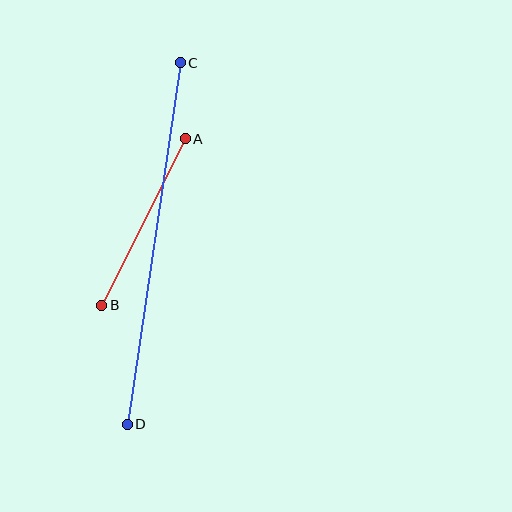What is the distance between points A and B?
The distance is approximately 186 pixels.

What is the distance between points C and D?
The distance is approximately 365 pixels.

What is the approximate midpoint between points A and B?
The midpoint is at approximately (143, 222) pixels.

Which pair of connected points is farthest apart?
Points C and D are farthest apart.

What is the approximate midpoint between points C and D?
The midpoint is at approximately (154, 243) pixels.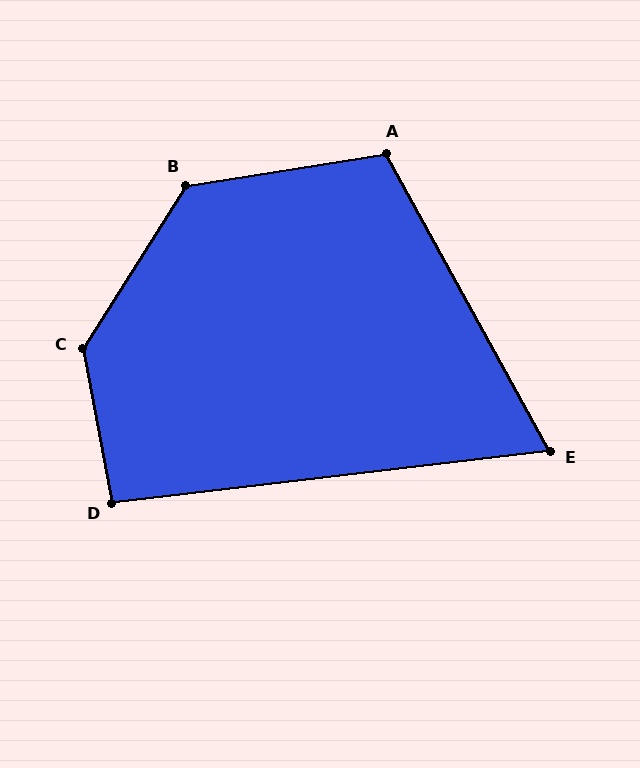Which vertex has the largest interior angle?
C, at approximately 137 degrees.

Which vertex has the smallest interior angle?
E, at approximately 68 degrees.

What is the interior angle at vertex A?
Approximately 110 degrees (obtuse).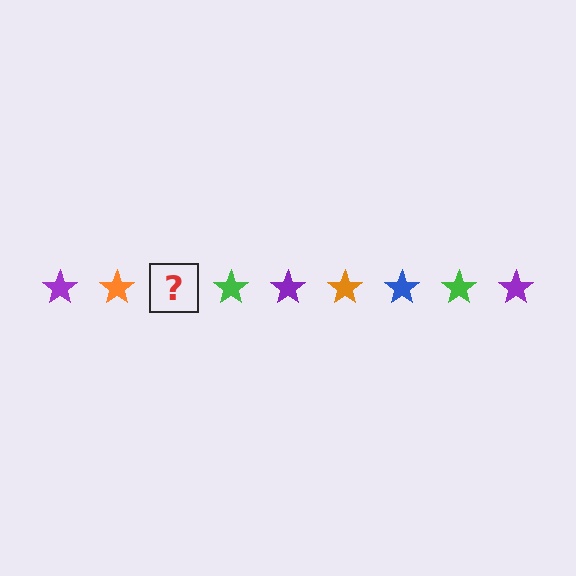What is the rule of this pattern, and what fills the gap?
The rule is that the pattern cycles through purple, orange, blue, green stars. The gap should be filled with a blue star.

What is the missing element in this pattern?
The missing element is a blue star.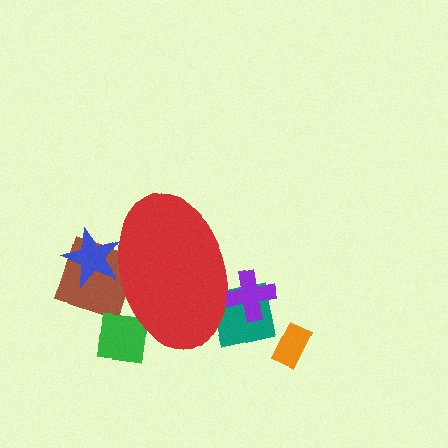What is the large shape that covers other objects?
A red ellipse.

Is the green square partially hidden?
Yes, the green square is partially hidden behind the red ellipse.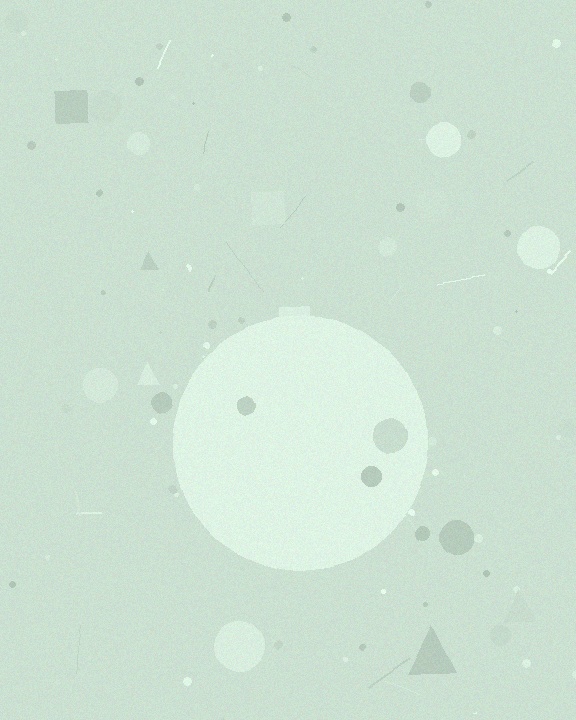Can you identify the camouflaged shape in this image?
The camouflaged shape is a circle.